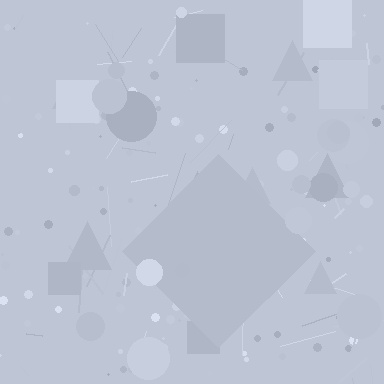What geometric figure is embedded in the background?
A diamond is embedded in the background.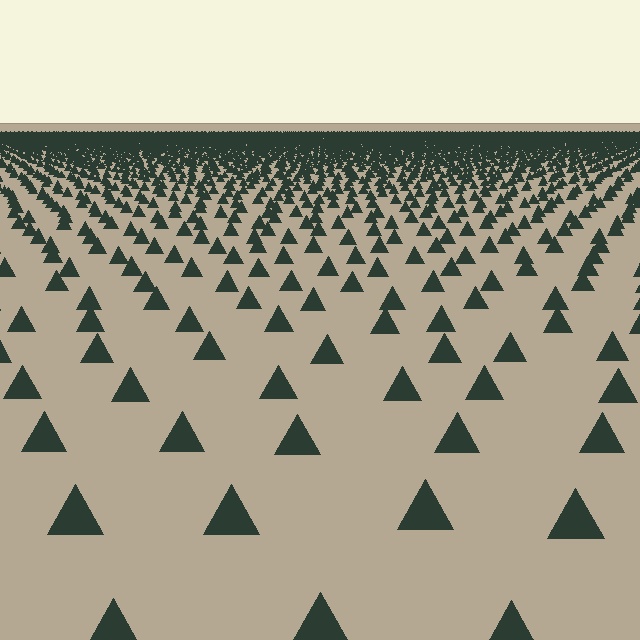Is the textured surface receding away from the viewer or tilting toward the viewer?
The surface is receding away from the viewer. Texture elements get smaller and denser toward the top.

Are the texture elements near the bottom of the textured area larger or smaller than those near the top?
Larger. Near the bottom, elements are closer to the viewer and appear at a bigger on-screen size.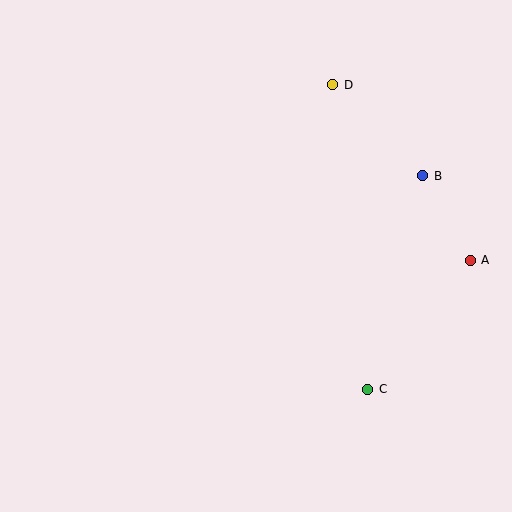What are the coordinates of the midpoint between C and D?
The midpoint between C and D is at (350, 237).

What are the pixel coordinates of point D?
Point D is at (333, 85).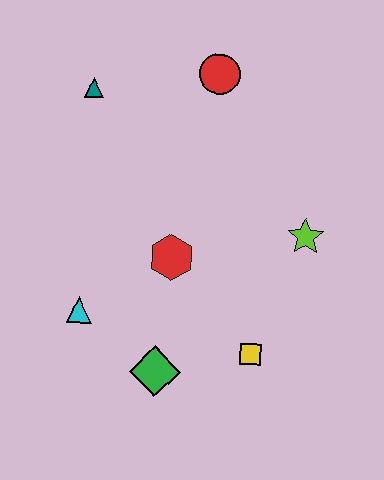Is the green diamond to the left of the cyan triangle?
No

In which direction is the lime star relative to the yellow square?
The lime star is above the yellow square.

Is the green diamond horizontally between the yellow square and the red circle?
No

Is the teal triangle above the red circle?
No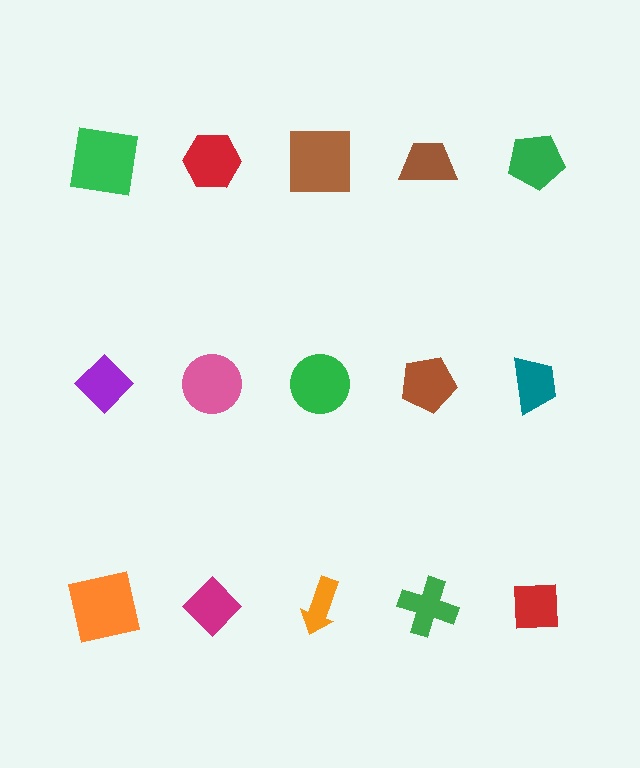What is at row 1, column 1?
A green square.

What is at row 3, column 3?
An orange arrow.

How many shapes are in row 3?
5 shapes.